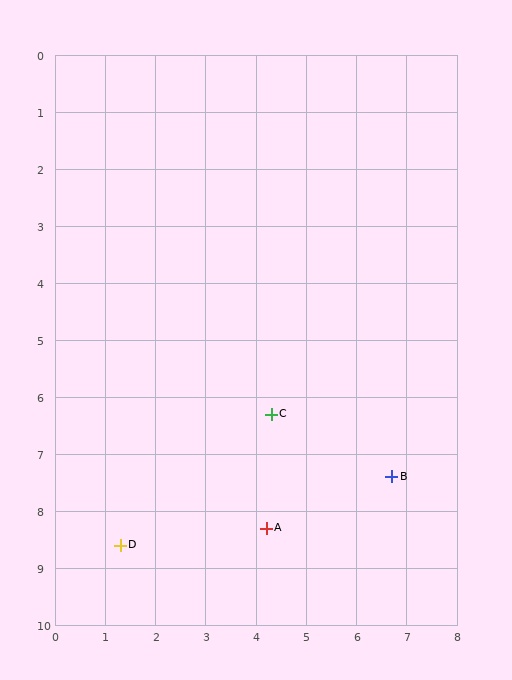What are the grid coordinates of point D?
Point D is at approximately (1.3, 8.6).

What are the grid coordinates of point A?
Point A is at approximately (4.2, 8.3).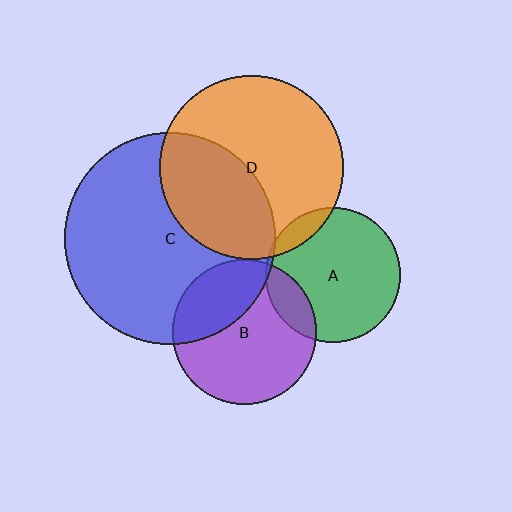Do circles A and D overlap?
Yes.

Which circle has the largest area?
Circle C (blue).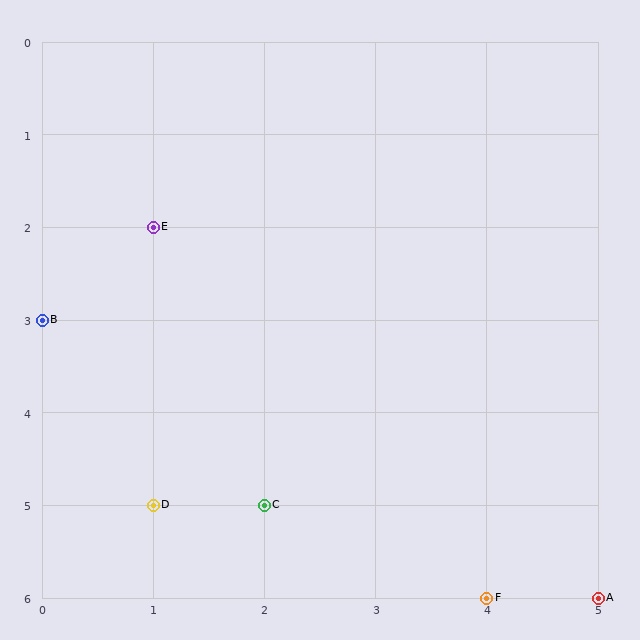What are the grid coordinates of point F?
Point F is at grid coordinates (4, 6).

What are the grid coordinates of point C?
Point C is at grid coordinates (2, 5).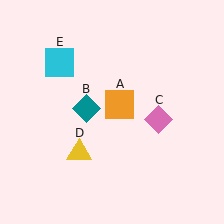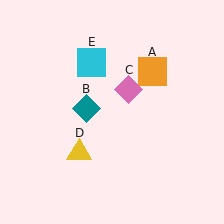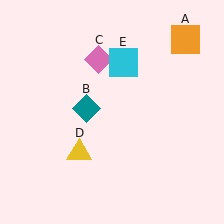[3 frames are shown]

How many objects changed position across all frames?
3 objects changed position: orange square (object A), pink diamond (object C), cyan square (object E).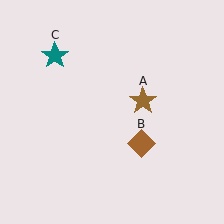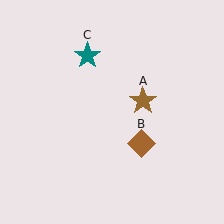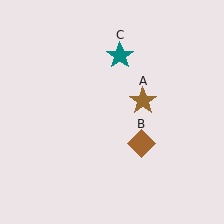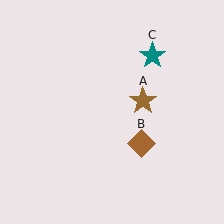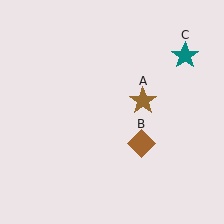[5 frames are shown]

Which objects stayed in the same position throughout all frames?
Brown star (object A) and brown diamond (object B) remained stationary.